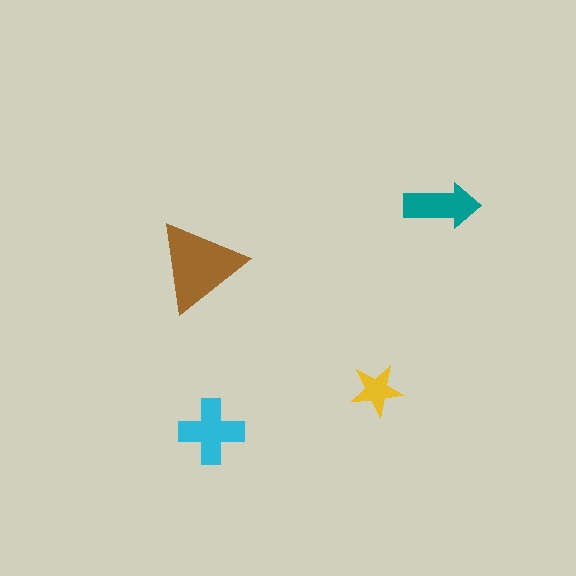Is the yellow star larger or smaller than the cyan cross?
Smaller.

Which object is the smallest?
The yellow star.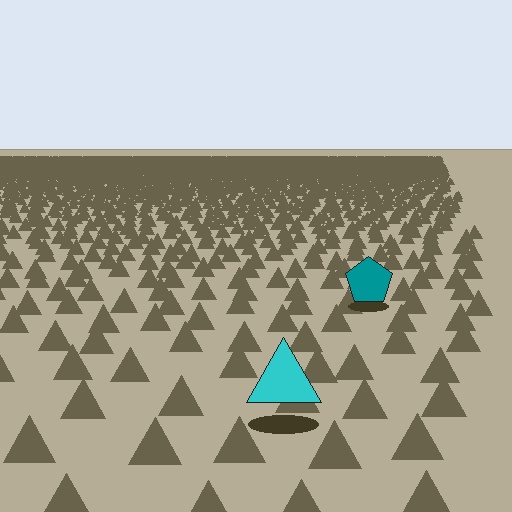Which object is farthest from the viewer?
The teal pentagon is farthest from the viewer. It appears smaller and the ground texture around it is denser.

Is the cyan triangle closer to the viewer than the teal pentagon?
Yes. The cyan triangle is closer — you can tell from the texture gradient: the ground texture is coarser near it.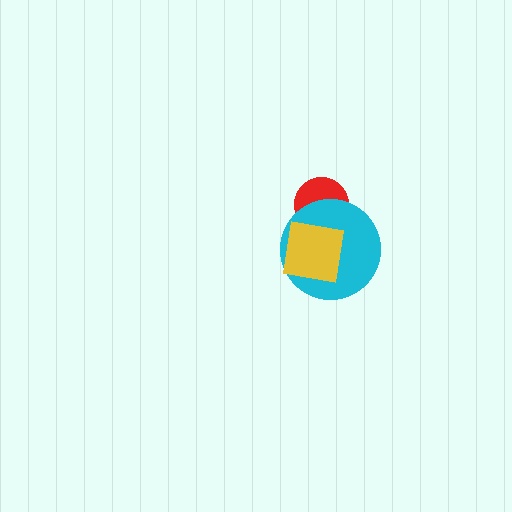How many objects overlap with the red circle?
1 object overlaps with the red circle.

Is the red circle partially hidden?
Yes, it is partially covered by another shape.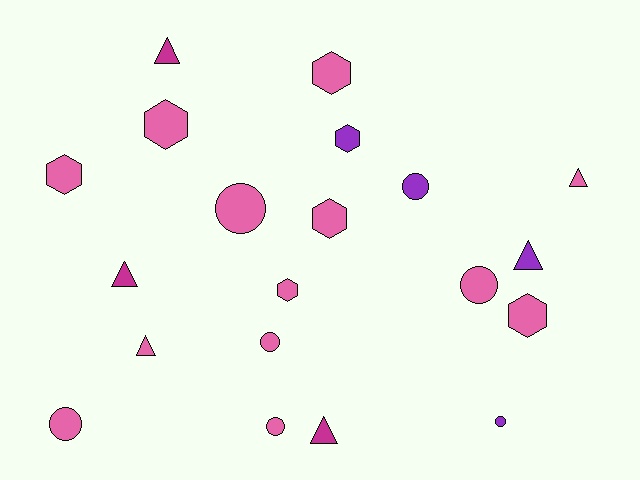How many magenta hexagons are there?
There are no magenta hexagons.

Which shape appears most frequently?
Circle, with 7 objects.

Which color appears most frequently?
Pink, with 13 objects.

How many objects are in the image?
There are 20 objects.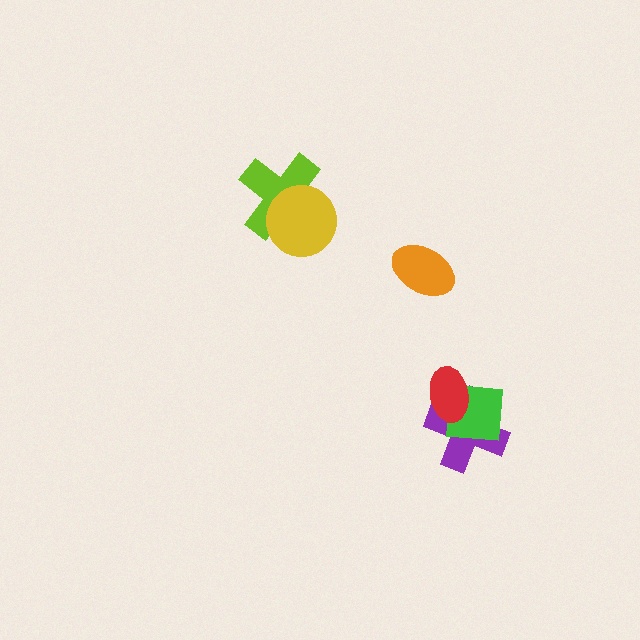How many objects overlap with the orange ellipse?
0 objects overlap with the orange ellipse.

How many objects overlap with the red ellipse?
2 objects overlap with the red ellipse.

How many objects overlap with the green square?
2 objects overlap with the green square.